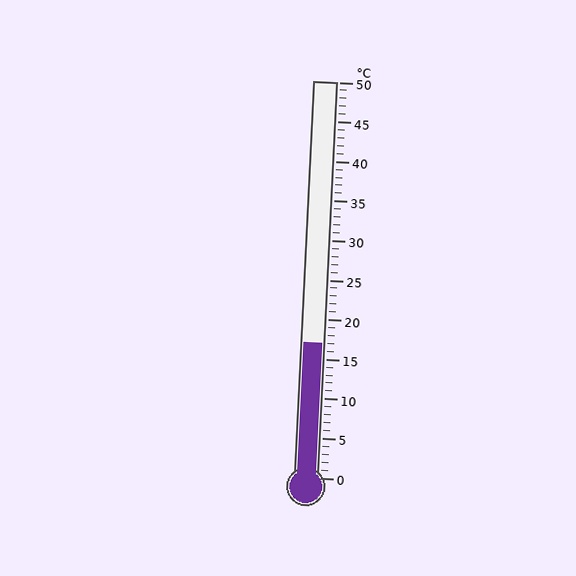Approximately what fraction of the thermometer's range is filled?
The thermometer is filled to approximately 35% of its range.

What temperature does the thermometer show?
The thermometer shows approximately 17°C.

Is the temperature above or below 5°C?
The temperature is above 5°C.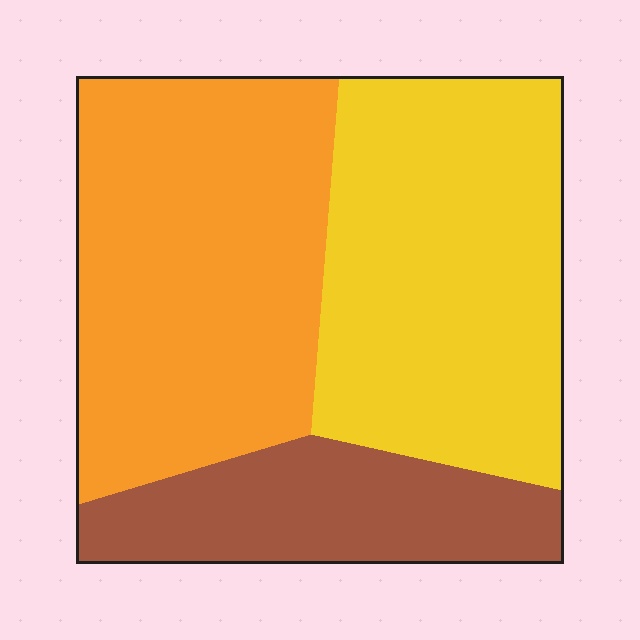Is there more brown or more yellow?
Yellow.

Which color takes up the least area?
Brown, at roughly 20%.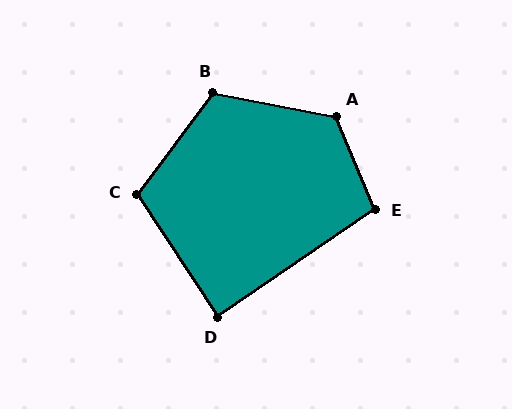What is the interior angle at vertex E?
Approximately 102 degrees (obtuse).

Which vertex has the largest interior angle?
A, at approximately 123 degrees.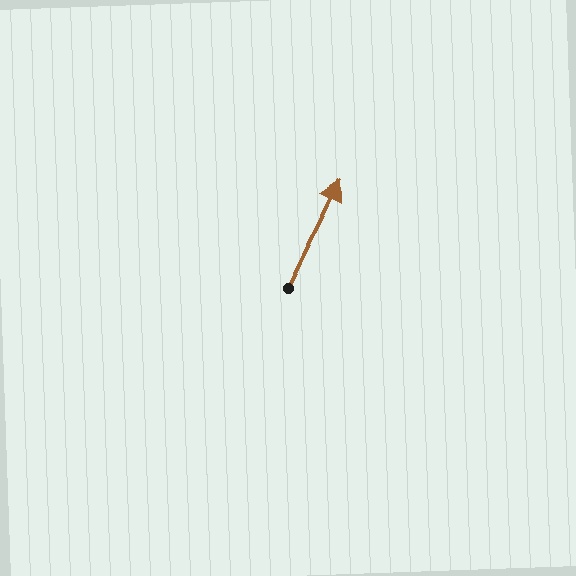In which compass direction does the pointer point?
Northeast.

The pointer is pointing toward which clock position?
Roughly 1 o'clock.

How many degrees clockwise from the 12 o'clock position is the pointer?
Approximately 27 degrees.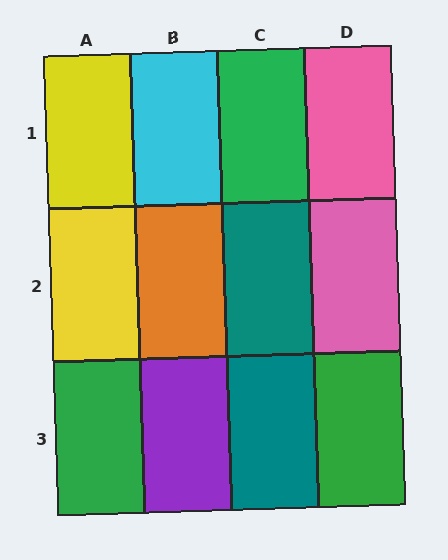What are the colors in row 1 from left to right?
Yellow, cyan, green, pink.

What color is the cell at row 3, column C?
Teal.